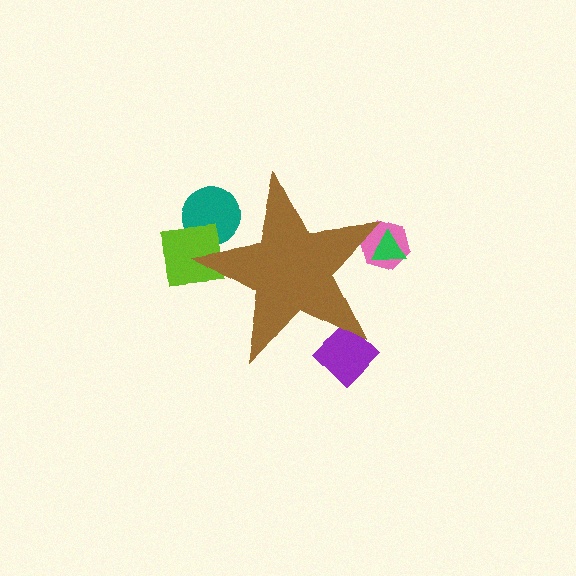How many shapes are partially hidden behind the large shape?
5 shapes are partially hidden.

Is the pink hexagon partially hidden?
Yes, the pink hexagon is partially hidden behind the brown star.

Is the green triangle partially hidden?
Yes, the green triangle is partially hidden behind the brown star.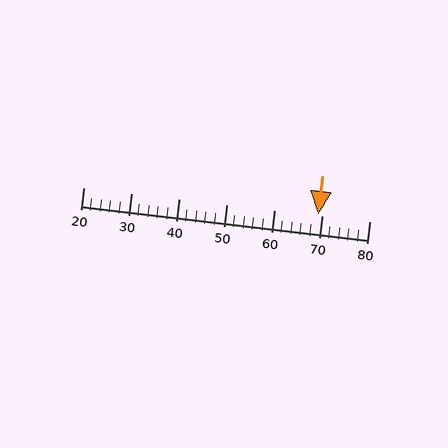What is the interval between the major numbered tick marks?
The major tick marks are spaced 10 units apart.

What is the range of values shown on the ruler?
The ruler shows values from 20 to 80.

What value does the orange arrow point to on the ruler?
The orange arrow points to approximately 69.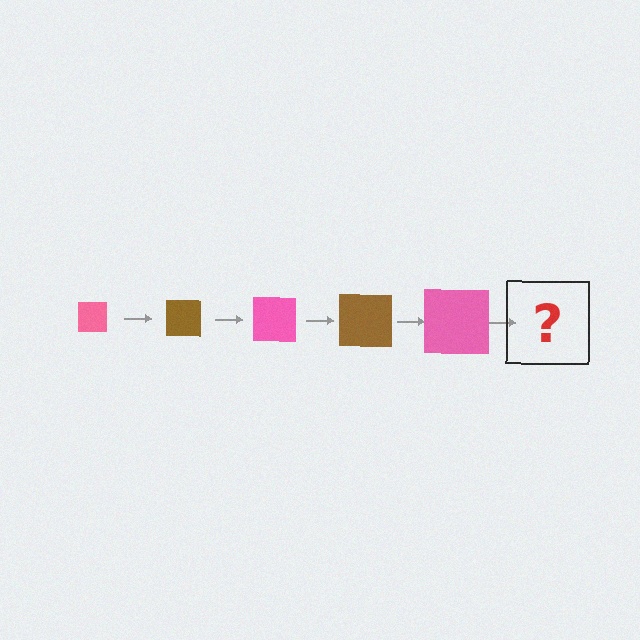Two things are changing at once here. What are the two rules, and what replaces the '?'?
The two rules are that the square grows larger each step and the color cycles through pink and brown. The '?' should be a brown square, larger than the previous one.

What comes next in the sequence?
The next element should be a brown square, larger than the previous one.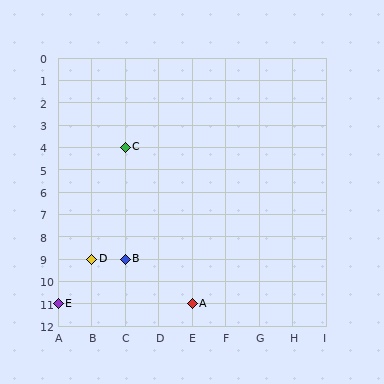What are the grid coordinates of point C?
Point C is at grid coordinates (C, 4).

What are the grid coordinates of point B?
Point B is at grid coordinates (C, 9).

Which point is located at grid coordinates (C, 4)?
Point C is at (C, 4).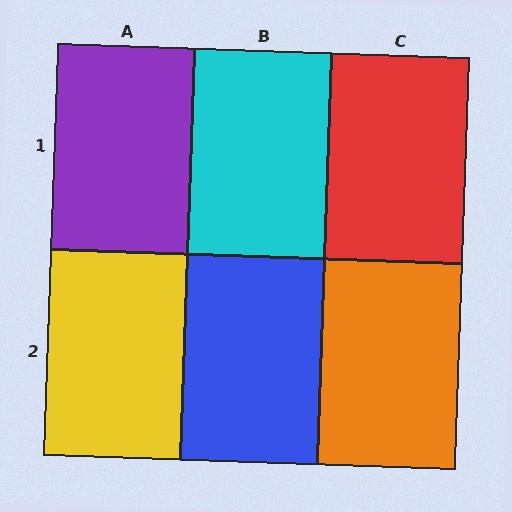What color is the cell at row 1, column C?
Red.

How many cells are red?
1 cell is red.